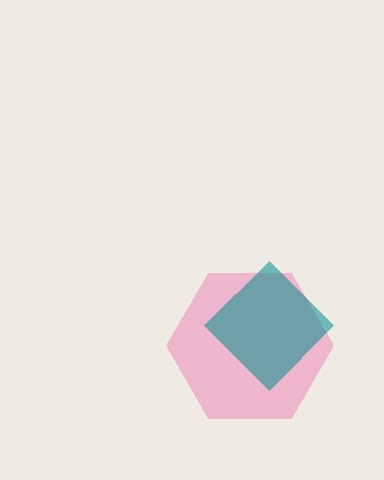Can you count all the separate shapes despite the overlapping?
Yes, there are 2 separate shapes.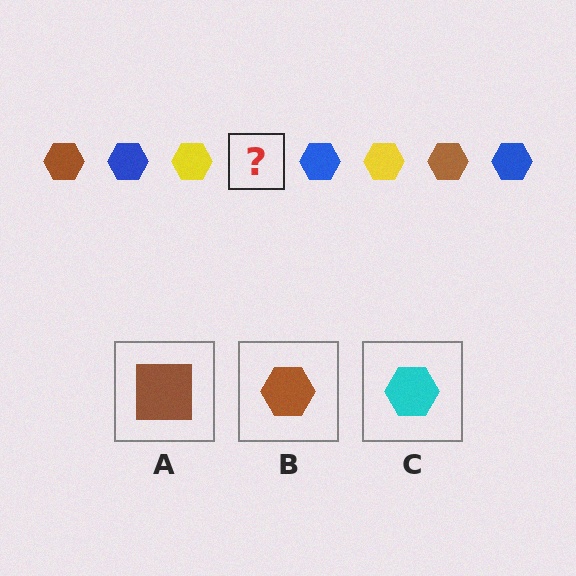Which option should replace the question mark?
Option B.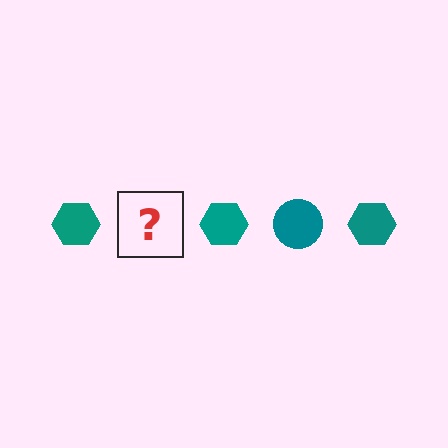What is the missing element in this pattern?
The missing element is a teal circle.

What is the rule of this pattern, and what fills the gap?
The rule is that the pattern cycles through hexagon, circle shapes in teal. The gap should be filled with a teal circle.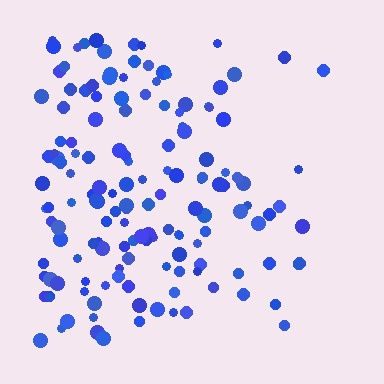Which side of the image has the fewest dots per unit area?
The right.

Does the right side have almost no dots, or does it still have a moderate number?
Still a moderate number, just noticeably fewer than the left.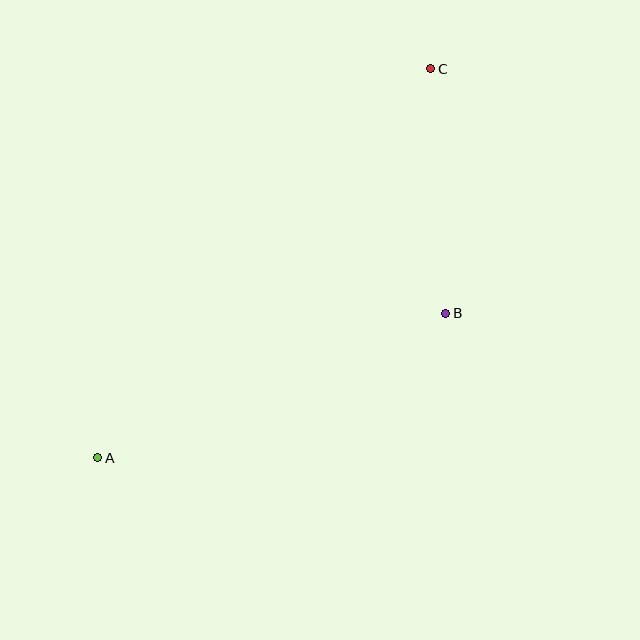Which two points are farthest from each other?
Points A and C are farthest from each other.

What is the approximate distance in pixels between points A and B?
The distance between A and B is approximately 377 pixels.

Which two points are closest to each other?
Points B and C are closest to each other.